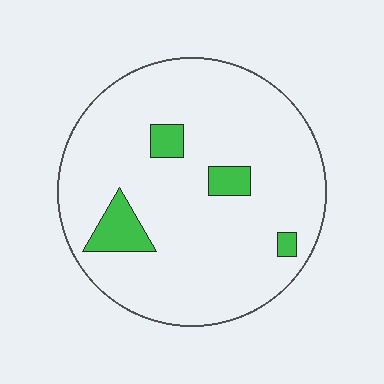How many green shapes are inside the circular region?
4.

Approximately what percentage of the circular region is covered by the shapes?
Approximately 10%.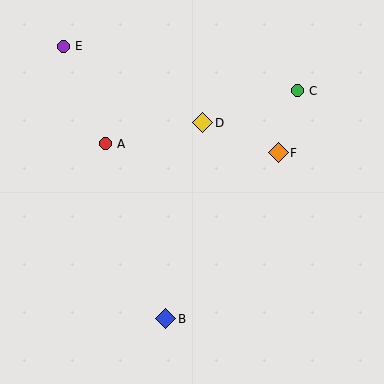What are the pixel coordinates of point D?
Point D is at (203, 123).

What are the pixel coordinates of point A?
Point A is at (105, 144).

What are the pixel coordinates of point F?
Point F is at (278, 153).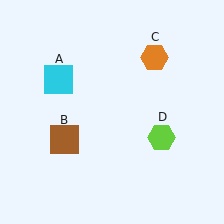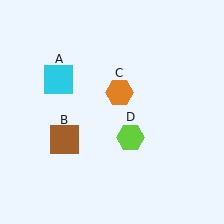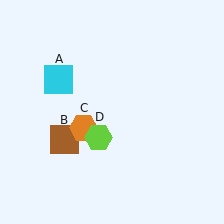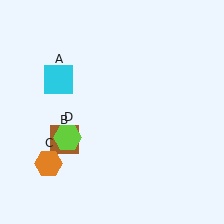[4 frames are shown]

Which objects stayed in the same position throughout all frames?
Cyan square (object A) and brown square (object B) remained stationary.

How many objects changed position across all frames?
2 objects changed position: orange hexagon (object C), lime hexagon (object D).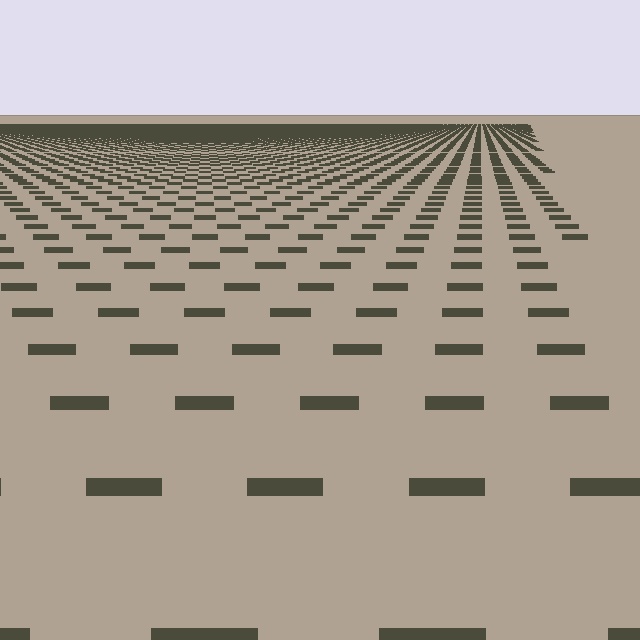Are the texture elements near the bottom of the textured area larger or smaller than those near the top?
Larger. Near the bottom, elements are closer to the viewer and appear at a bigger on-screen size.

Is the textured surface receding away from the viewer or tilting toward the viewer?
The surface is receding away from the viewer. Texture elements get smaller and denser toward the top.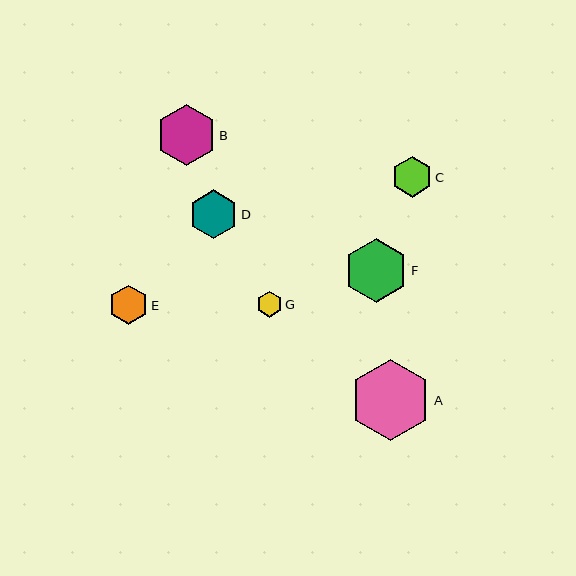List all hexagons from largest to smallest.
From largest to smallest: A, F, B, D, C, E, G.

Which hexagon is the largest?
Hexagon A is the largest with a size of approximately 81 pixels.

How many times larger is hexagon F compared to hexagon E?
Hexagon F is approximately 1.6 times the size of hexagon E.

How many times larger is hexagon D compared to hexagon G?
Hexagon D is approximately 1.9 times the size of hexagon G.